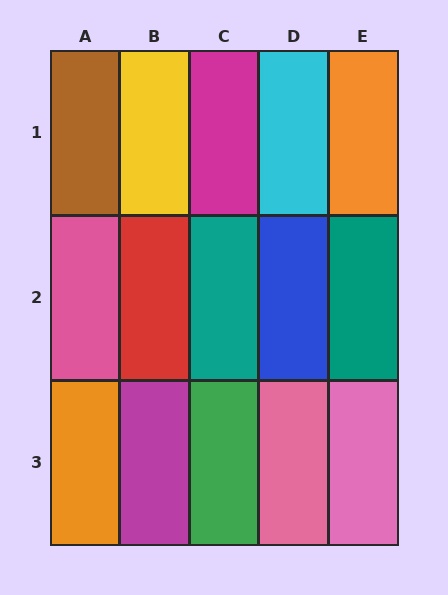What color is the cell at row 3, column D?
Pink.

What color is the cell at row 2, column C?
Teal.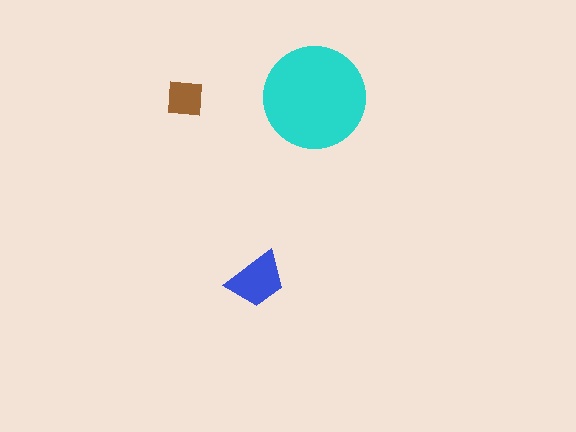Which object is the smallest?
The brown square.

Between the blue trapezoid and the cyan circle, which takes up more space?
The cyan circle.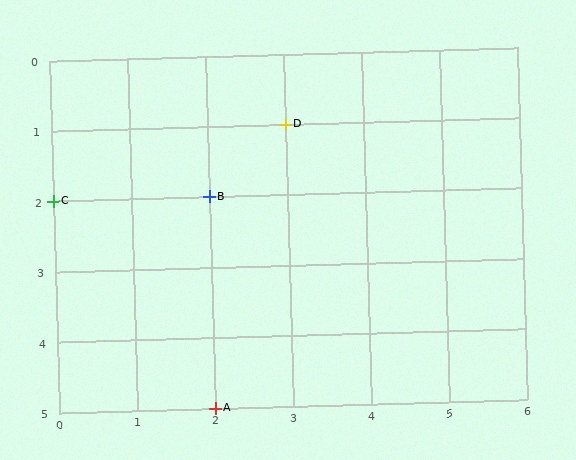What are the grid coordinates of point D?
Point D is at grid coordinates (3, 1).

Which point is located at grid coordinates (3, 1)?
Point D is at (3, 1).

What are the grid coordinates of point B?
Point B is at grid coordinates (2, 2).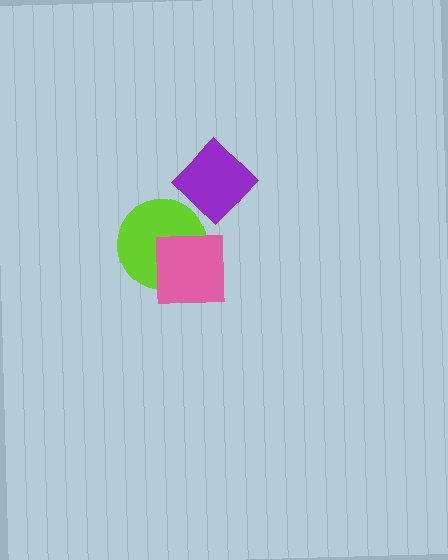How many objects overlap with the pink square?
1 object overlaps with the pink square.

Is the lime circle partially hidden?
Yes, it is partially covered by another shape.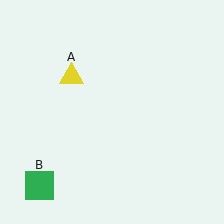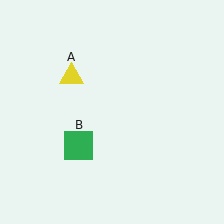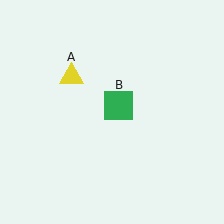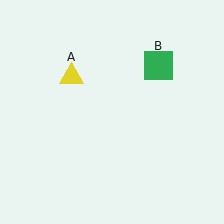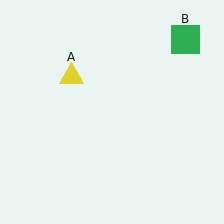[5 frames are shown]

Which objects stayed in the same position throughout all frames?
Yellow triangle (object A) remained stationary.